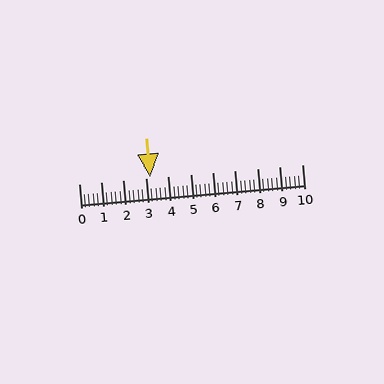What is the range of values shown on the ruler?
The ruler shows values from 0 to 10.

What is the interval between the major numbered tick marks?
The major tick marks are spaced 1 units apart.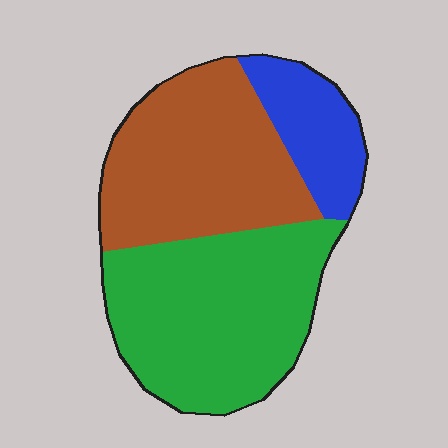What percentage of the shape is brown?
Brown takes up about two fifths (2/5) of the shape.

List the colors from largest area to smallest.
From largest to smallest: green, brown, blue.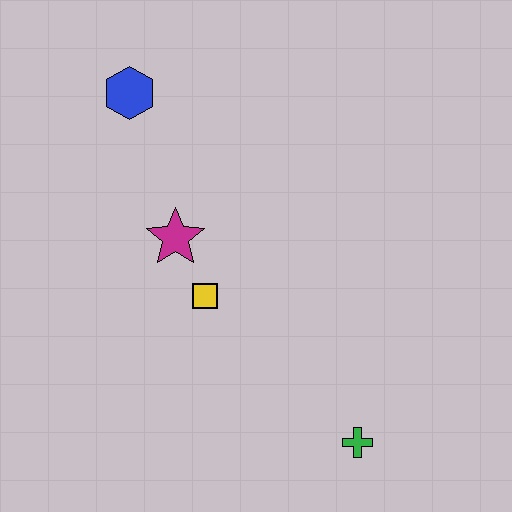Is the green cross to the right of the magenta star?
Yes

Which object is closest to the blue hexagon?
The magenta star is closest to the blue hexagon.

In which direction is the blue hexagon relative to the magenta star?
The blue hexagon is above the magenta star.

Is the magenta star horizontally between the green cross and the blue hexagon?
Yes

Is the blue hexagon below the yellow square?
No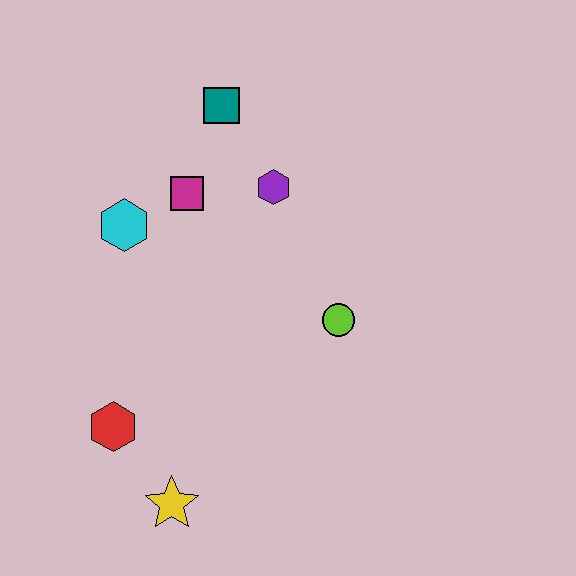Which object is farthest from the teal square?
The yellow star is farthest from the teal square.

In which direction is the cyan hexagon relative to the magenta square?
The cyan hexagon is to the left of the magenta square.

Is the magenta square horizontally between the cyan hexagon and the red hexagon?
No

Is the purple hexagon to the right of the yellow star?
Yes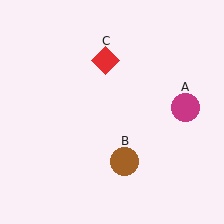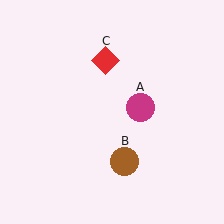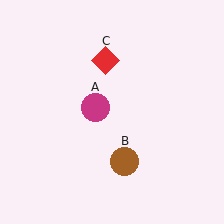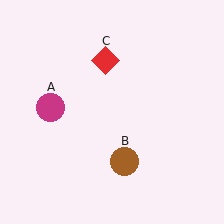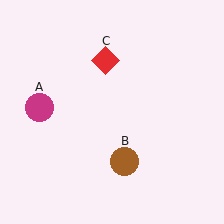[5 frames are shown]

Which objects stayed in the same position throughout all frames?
Brown circle (object B) and red diamond (object C) remained stationary.